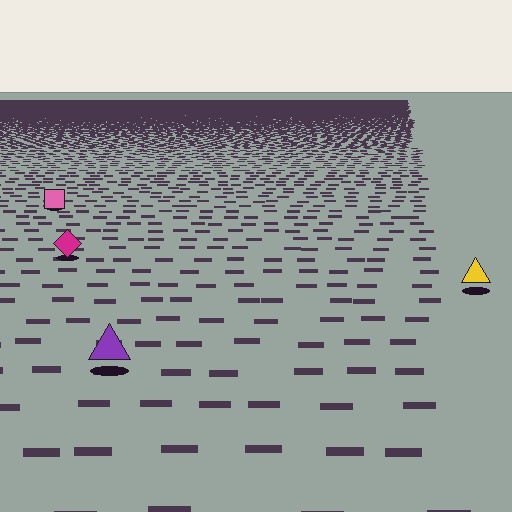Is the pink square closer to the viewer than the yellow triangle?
No. The yellow triangle is closer — you can tell from the texture gradient: the ground texture is coarser near it.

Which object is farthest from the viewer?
The pink square is farthest from the viewer. It appears smaller and the ground texture around it is denser.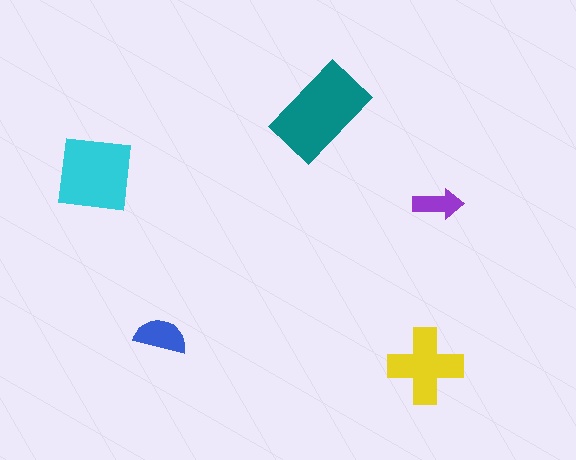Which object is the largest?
The teal rectangle.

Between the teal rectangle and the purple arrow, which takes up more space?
The teal rectangle.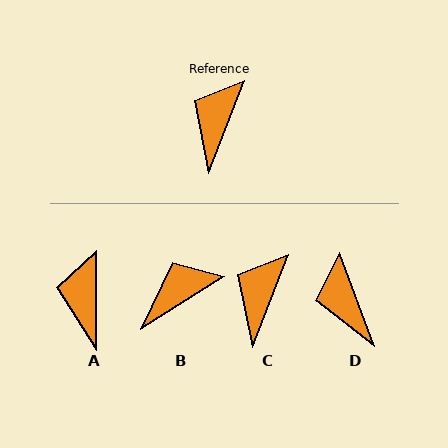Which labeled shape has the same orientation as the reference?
C.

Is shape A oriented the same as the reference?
No, it is off by about 21 degrees.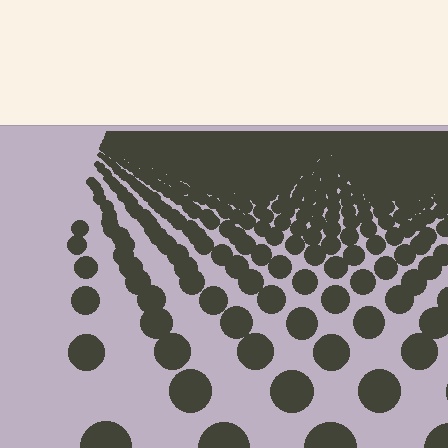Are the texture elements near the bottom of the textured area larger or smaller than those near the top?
Larger. Near the bottom, elements are closer to the viewer and appear at a bigger on-screen size.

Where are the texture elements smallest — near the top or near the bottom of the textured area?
Near the top.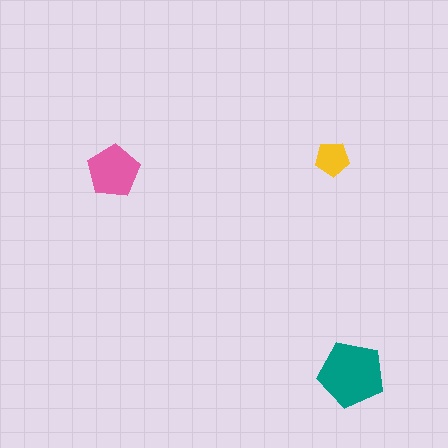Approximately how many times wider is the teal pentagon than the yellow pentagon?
About 2 times wider.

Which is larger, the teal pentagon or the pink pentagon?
The teal one.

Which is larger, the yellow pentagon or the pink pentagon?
The pink one.